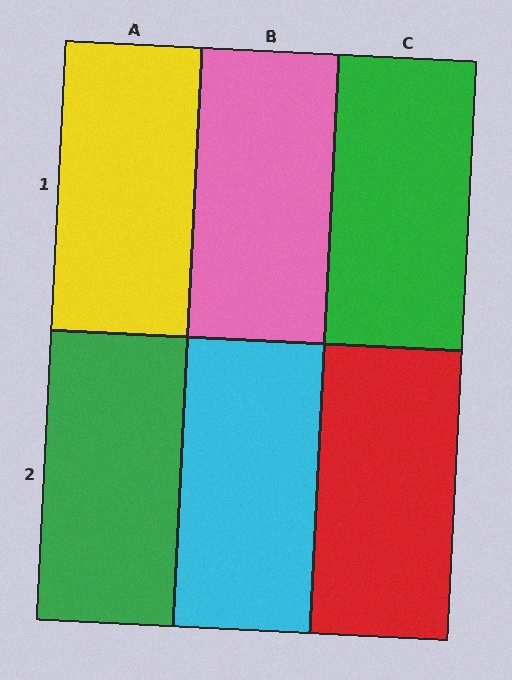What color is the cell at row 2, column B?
Cyan.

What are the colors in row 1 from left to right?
Yellow, pink, green.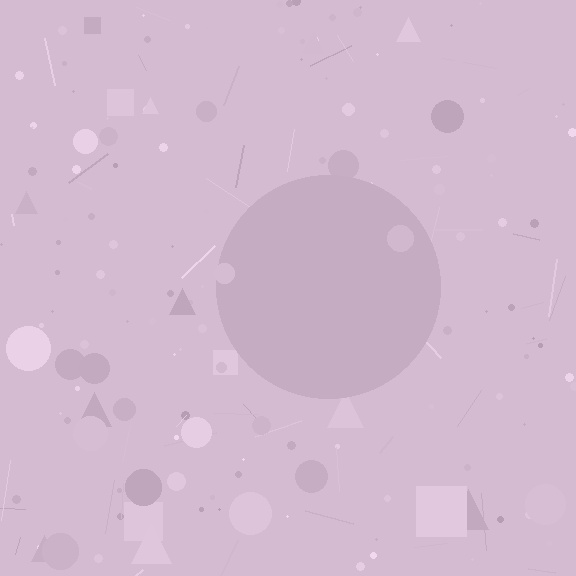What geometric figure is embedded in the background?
A circle is embedded in the background.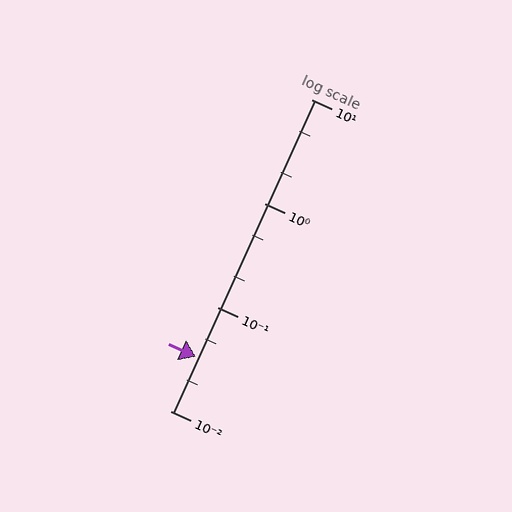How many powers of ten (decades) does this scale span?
The scale spans 3 decades, from 0.01 to 10.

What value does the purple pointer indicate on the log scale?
The pointer indicates approximately 0.033.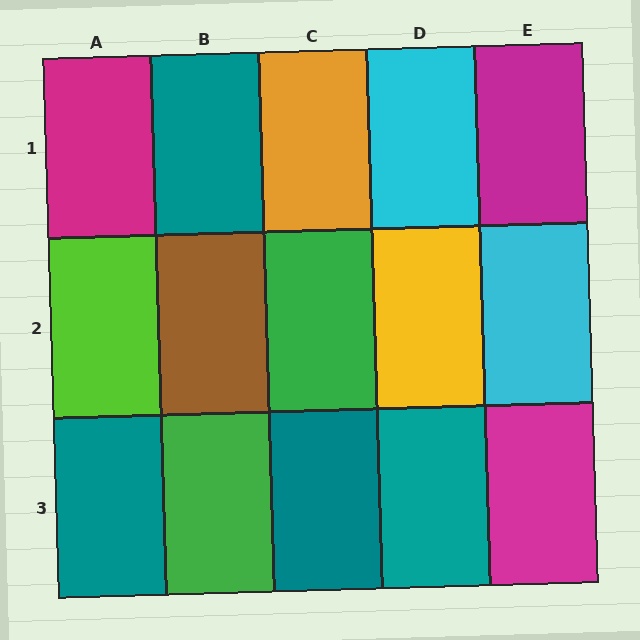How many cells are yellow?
1 cell is yellow.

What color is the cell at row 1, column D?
Cyan.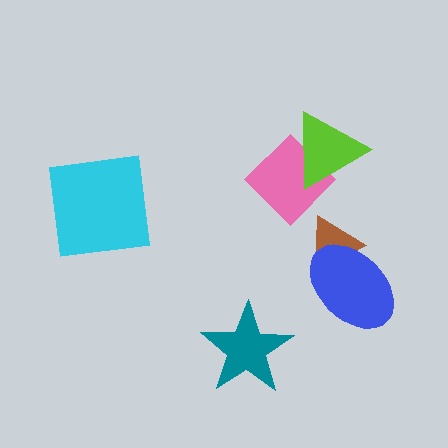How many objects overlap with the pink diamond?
1 object overlaps with the pink diamond.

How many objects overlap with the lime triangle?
1 object overlaps with the lime triangle.